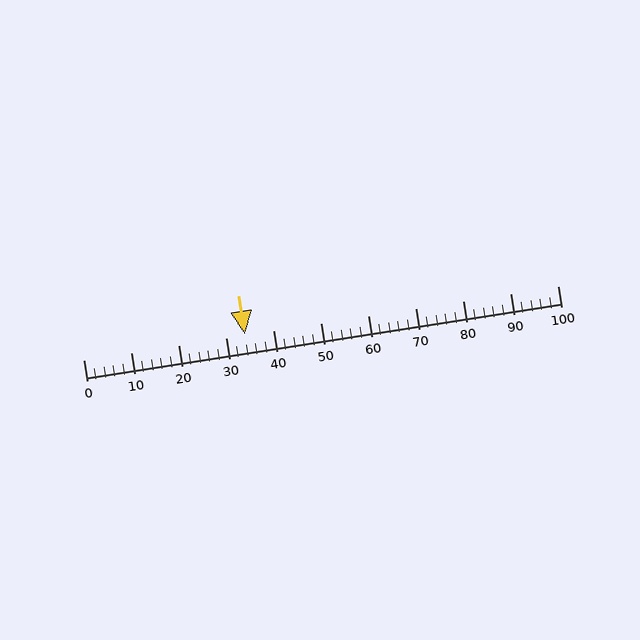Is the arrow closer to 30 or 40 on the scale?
The arrow is closer to 30.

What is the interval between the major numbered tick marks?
The major tick marks are spaced 10 units apart.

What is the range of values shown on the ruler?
The ruler shows values from 0 to 100.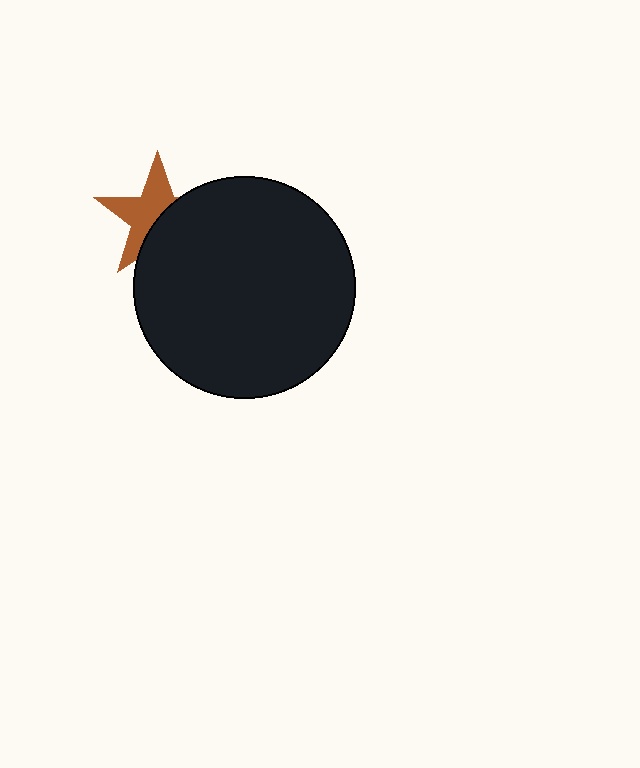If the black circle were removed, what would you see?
You would see the complete brown star.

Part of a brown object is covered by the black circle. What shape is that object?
It is a star.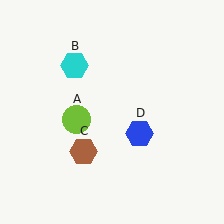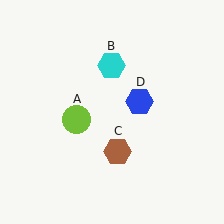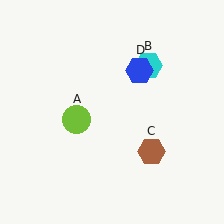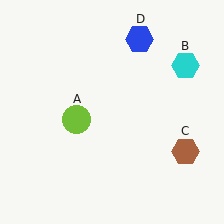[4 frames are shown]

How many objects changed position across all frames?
3 objects changed position: cyan hexagon (object B), brown hexagon (object C), blue hexagon (object D).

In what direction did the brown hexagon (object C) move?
The brown hexagon (object C) moved right.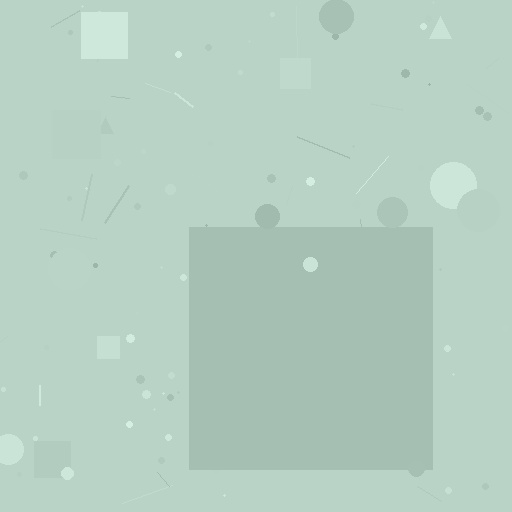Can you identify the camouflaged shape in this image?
The camouflaged shape is a square.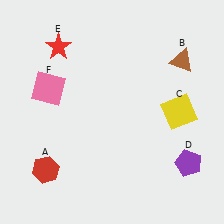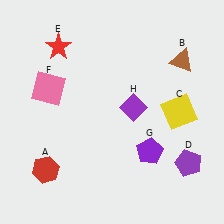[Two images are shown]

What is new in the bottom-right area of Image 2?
A purple pentagon (G) was added in the bottom-right area of Image 2.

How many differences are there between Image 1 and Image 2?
There are 2 differences between the two images.